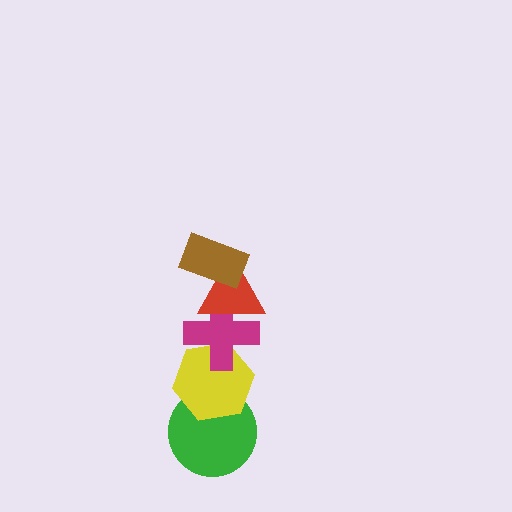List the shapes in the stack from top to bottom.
From top to bottom: the brown rectangle, the red triangle, the magenta cross, the yellow hexagon, the green circle.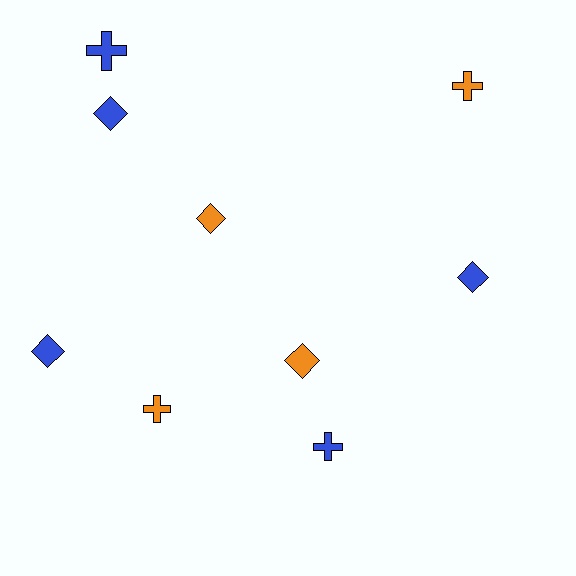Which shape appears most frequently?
Diamond, with 5 objects.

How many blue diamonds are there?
There are 3 blue diamonds.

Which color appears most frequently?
Blue, with 5 objects.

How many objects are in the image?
There are 9 objects.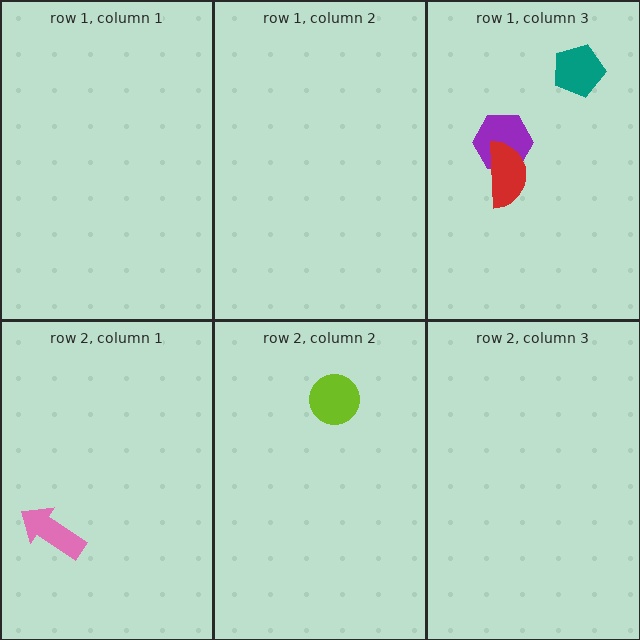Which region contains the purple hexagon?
The row 1, column 3 region.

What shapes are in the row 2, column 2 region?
The lime circle.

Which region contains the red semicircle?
The row 1, column 3 region.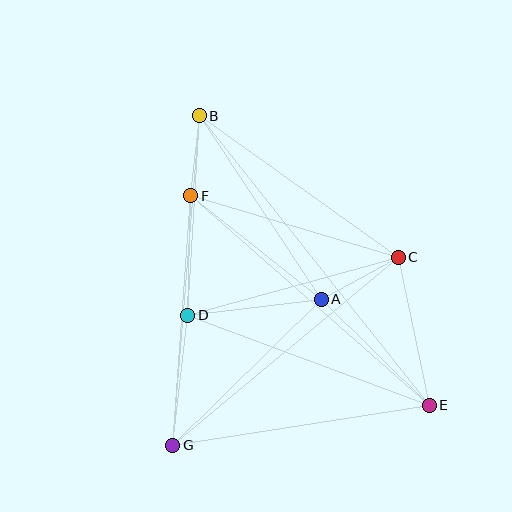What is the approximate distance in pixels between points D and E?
The distance between D and E is approximately 257 pixels.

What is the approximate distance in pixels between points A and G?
The distance between A and G is approximately 208 pixels.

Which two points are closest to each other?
Points B and F are closest to each other.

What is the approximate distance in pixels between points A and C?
The distance between A and C is approximately 87 pixels.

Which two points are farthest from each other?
Points B and E are farthest from each other.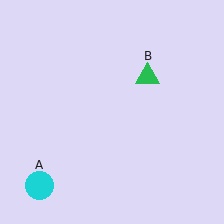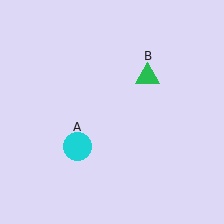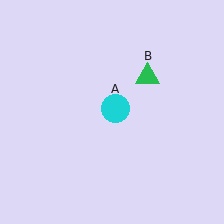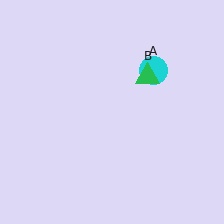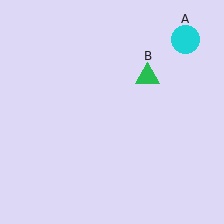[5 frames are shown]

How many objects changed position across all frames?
1 object changed position: cyan circle (object A).